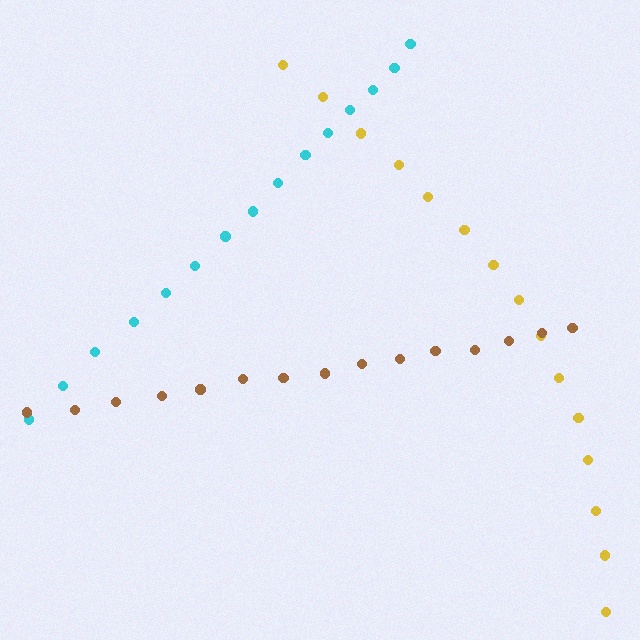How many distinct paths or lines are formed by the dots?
There are 3 distinct paths.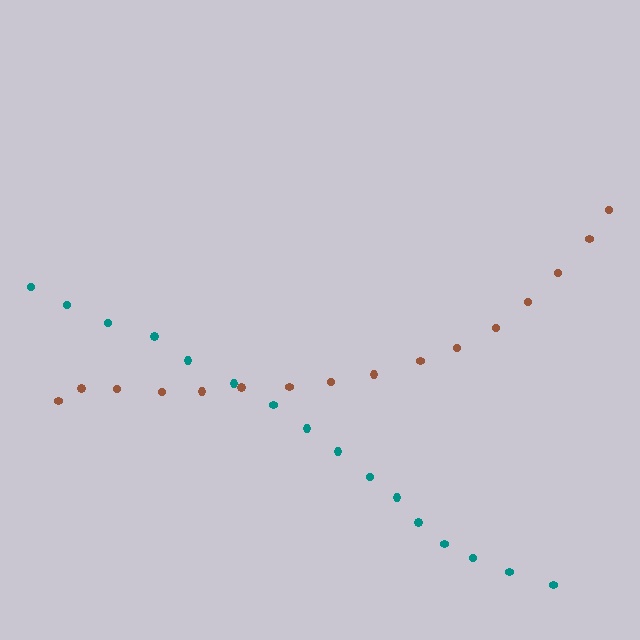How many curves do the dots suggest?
There are 2 distinct paths.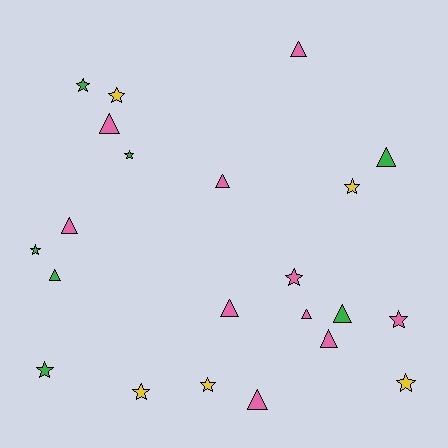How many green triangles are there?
There are 3 green triangles.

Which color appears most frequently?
Pink, with 10 objects.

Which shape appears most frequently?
Triangle, with 11 objects.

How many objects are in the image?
There are 22 objects.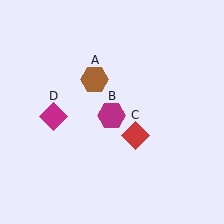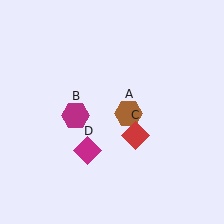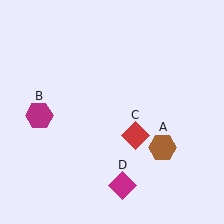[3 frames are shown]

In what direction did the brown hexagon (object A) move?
The brown hexagon (object A) moved down and to the right.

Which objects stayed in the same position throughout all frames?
Red diamond (object C) remained stationary.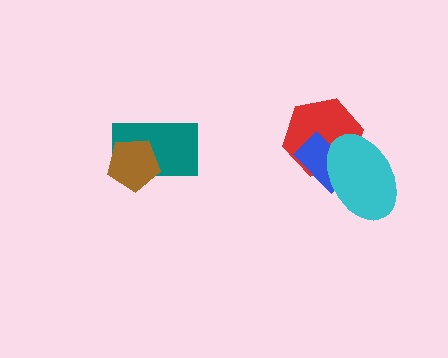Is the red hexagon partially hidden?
Yes, it is partially covered by another shape.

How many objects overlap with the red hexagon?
2 objects overlap with the red hexagon.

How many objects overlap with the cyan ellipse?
2 objects overlap with the cyan ellipse.